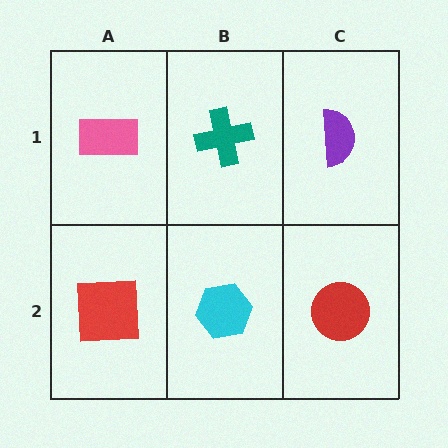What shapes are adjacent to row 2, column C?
A purple semicircle (row 1, column C), a cyan hexagon (row 2, column B).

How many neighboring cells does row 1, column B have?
3.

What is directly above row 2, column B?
A teal cross.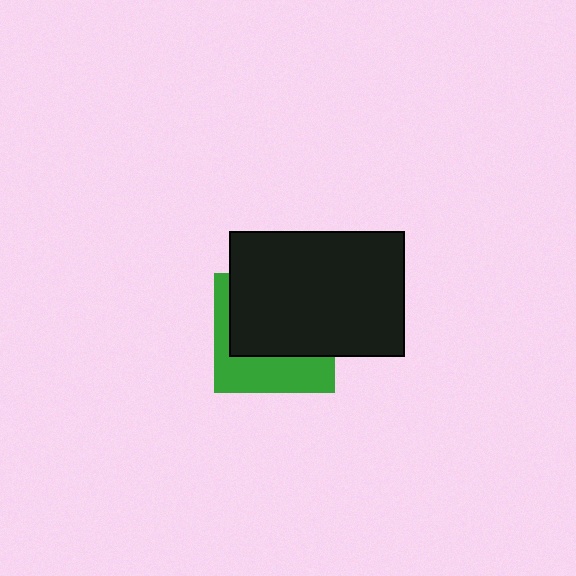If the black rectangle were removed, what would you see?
You would see the complete green square.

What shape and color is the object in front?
The object in front is a black rectangle.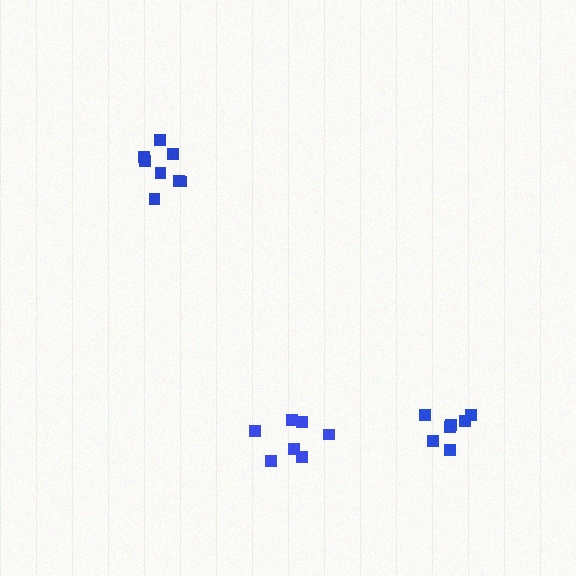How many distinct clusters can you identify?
There are 3 distinct clusters.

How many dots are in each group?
Group 1: 8 dots, Group 2: 7 dots, Group 3: 7 dots (22 total).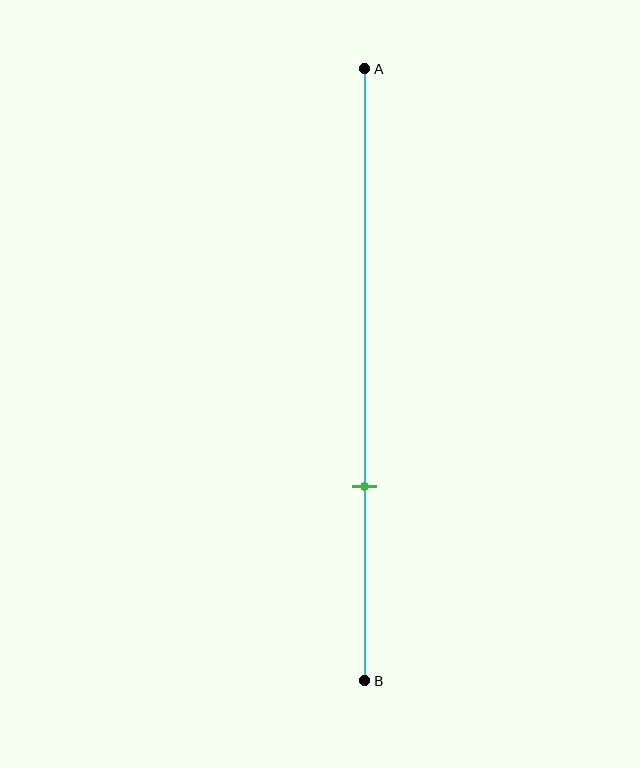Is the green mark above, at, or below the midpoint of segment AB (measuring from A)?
The green mark is below the midpoint of segment AB.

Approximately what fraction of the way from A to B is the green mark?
The green mark is approximately 70% of the way from A to B.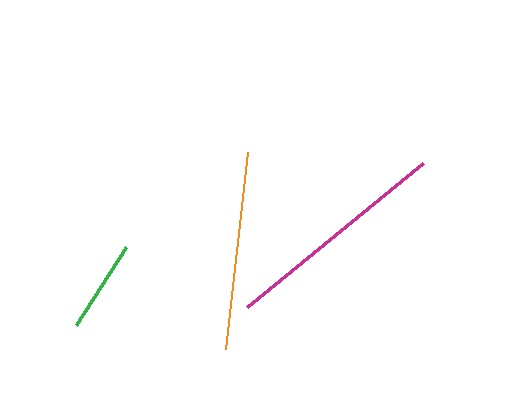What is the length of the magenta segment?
The magenta segment is approximately 226 pixels long.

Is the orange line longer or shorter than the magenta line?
The magenta line is longer than the orange line.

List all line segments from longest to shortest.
From longest to shortest: magenta, orange, green.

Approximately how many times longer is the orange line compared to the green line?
The orange line is approximately 2.2 times the length of the green line.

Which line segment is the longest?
The magenta line is the longest at approximately 226 pixels.